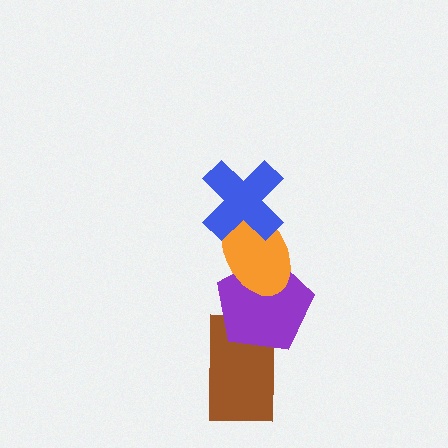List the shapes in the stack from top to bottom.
From top to bottom: the blue cross, the orange ellipse, the purple pentagon, the brown rectangle.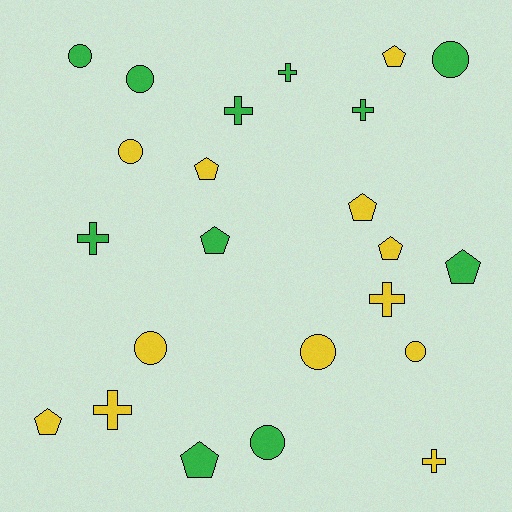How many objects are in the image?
There are 23 objects.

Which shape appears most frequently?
Circle, with 8 objects.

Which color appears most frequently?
Yellow, with 12 objects.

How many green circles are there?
There are 4 green circles.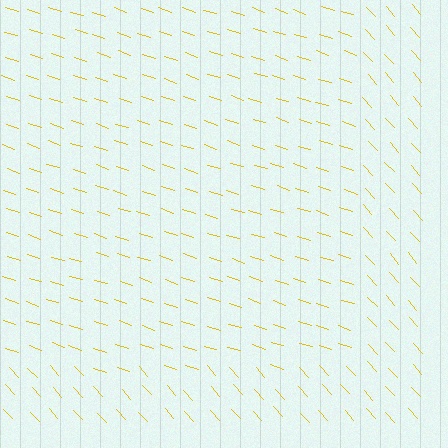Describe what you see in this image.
The image is filled with small yellow line segments. A rectangle region in the image has lines oriented differently from the surrounding lines, creating a visible texture boundary.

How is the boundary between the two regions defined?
The boundary is defined purely by a change in line orientation (approximately 30 degrees difference). All lines are the same color and thickness.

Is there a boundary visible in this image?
Yes, there is a texture boundary formed by a change in line orientation.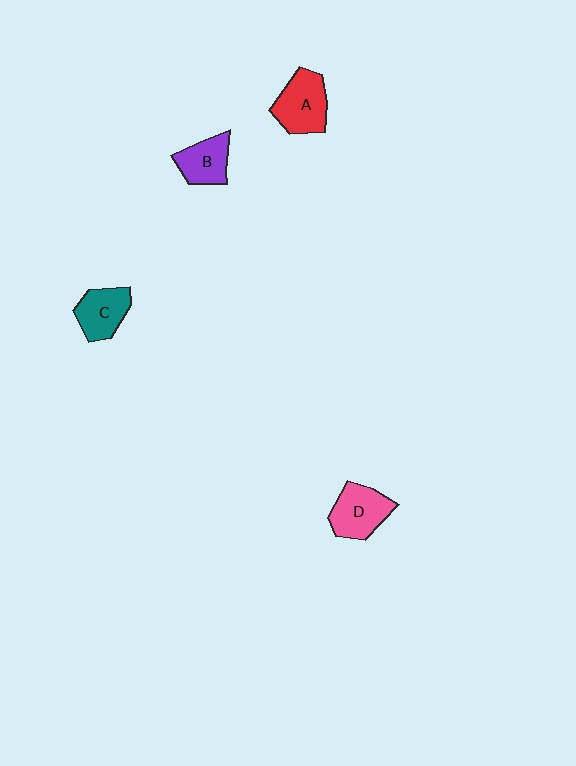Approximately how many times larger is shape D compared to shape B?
Approximately 1.2 times.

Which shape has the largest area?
Shape A (red).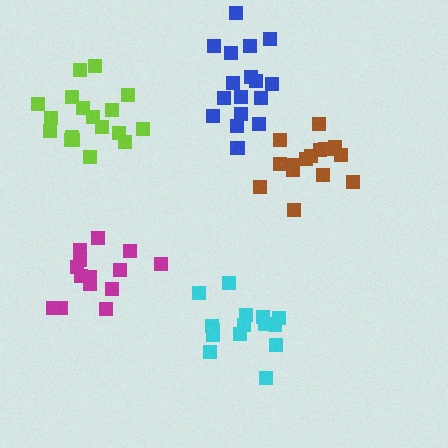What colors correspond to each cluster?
The clusters are colored: blue, lime, brown, magenta, cyan.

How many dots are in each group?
Group 1: 17 dots, Group 2: 18 dots, Group 3: 16 dots, Group 4: 14 dots, Group 5: 15 dots (80 total).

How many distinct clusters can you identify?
There are 5 distinct clusters.